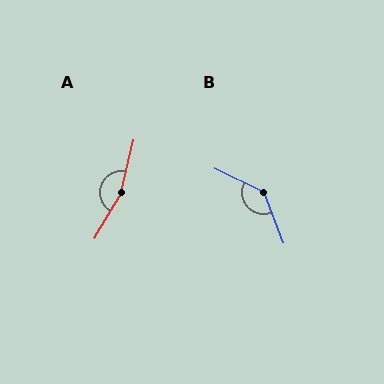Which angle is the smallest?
B, at approximately 137 degrees.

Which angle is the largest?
A, at approximately 162 degrees.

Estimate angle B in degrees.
Approximately 137 degrees.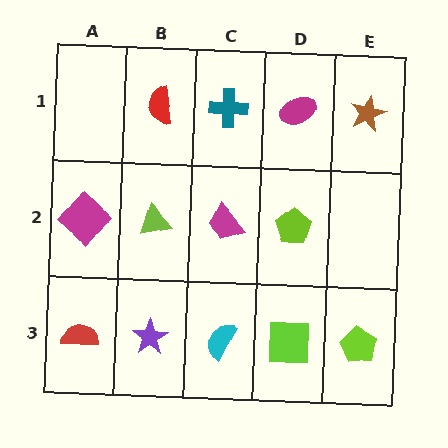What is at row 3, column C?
A cyan semicircle.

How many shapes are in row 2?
4 shapes.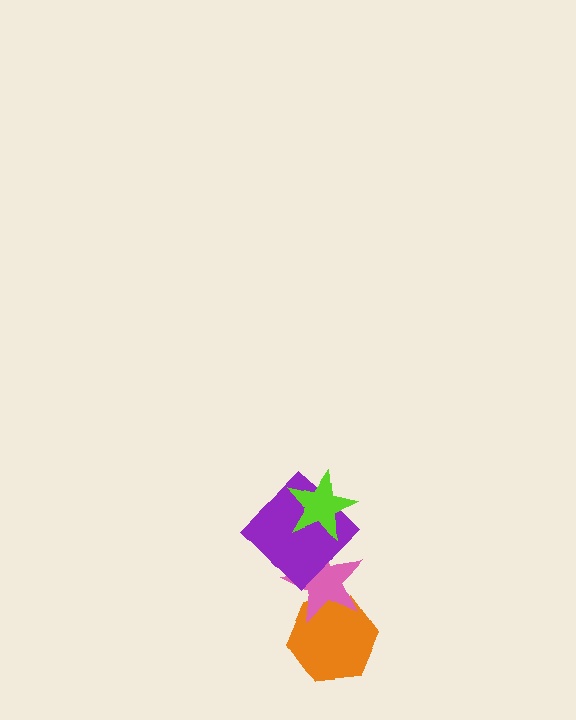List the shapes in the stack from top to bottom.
From top to bottom: the lime star, the purple diamond, the pink star, the orange hexagon.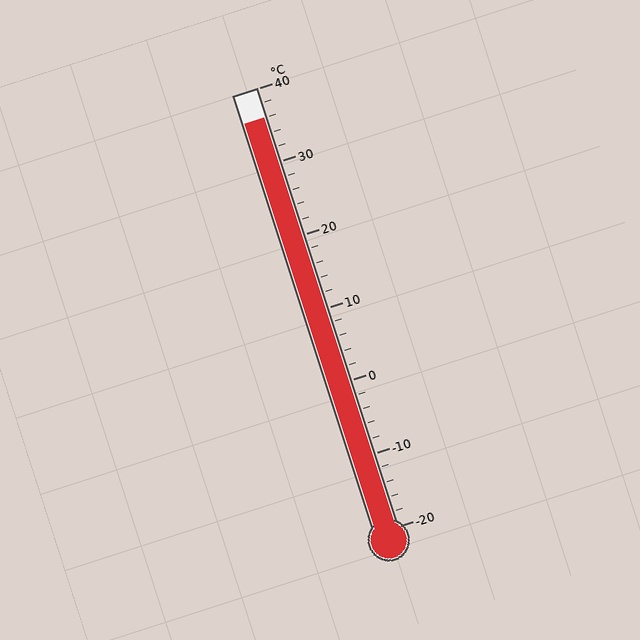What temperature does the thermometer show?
The thermometer shows approximately 36°C.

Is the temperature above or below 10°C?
The temperature is above 10°C.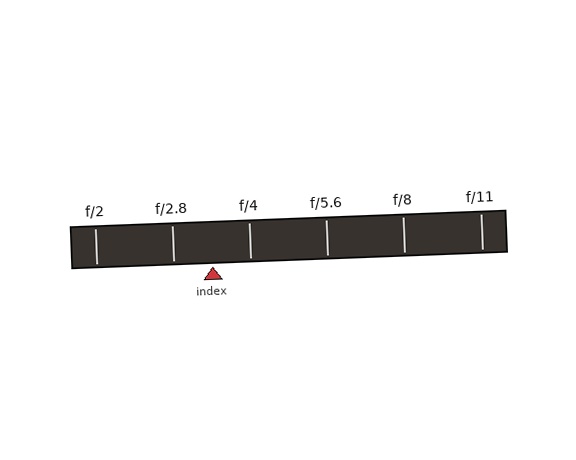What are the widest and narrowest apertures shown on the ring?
The widest aperture shown is f/2 and the narrowest is f/11.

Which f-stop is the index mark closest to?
The index mark is closest to f/4.